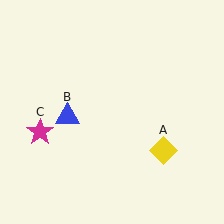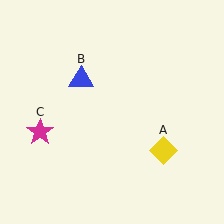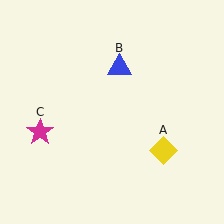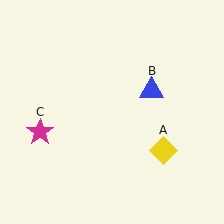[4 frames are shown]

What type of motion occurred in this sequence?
The blue triangle (object B) rotated clockwise around the center of the scene.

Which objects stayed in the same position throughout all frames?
Yellow diamond (object A) and magenta star (object C) remained stationary.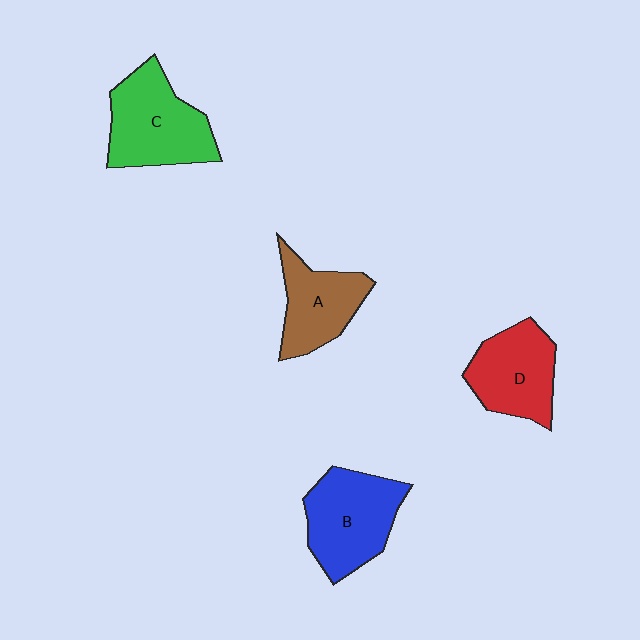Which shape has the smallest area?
Shape A (brown).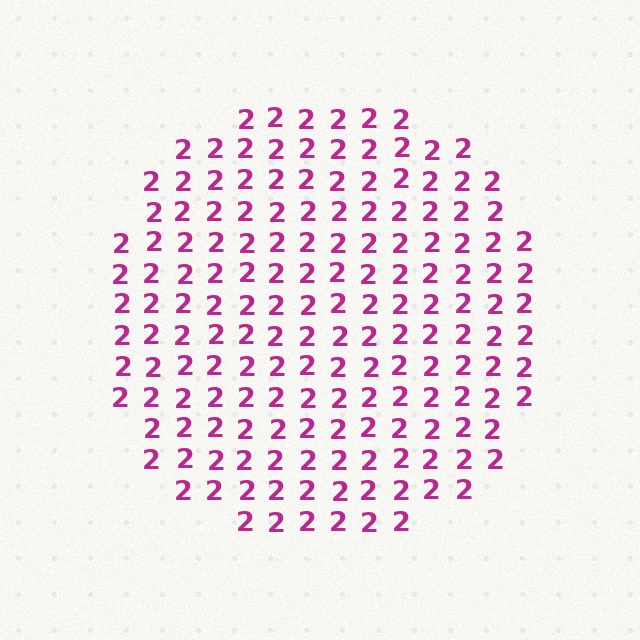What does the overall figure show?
The overall figure shows a circle.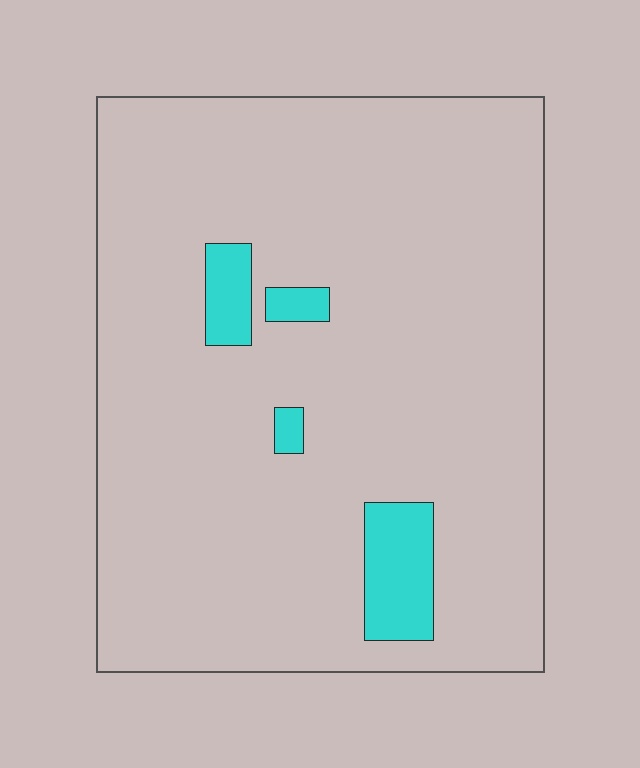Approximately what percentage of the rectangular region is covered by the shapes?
Approximately 5%.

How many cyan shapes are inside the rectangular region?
4.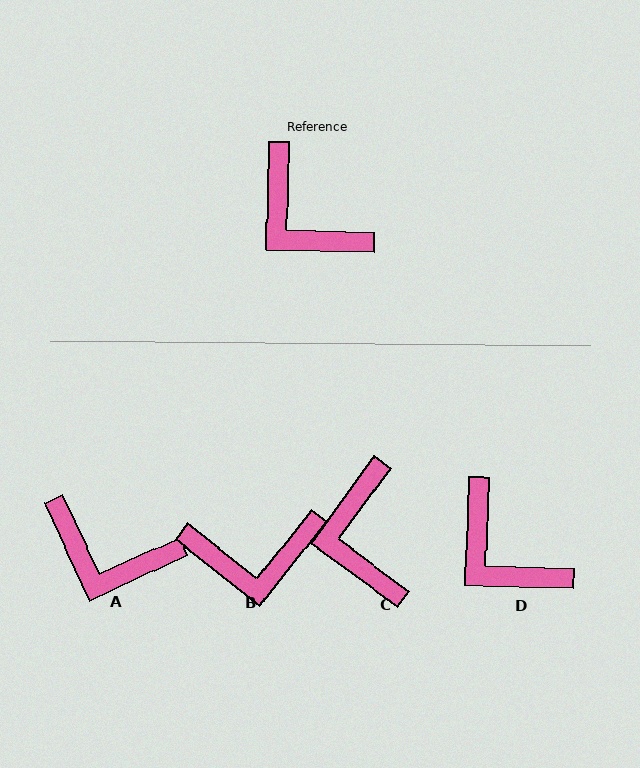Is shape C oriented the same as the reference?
No, it is off by about 35 degrees.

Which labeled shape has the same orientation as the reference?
D.